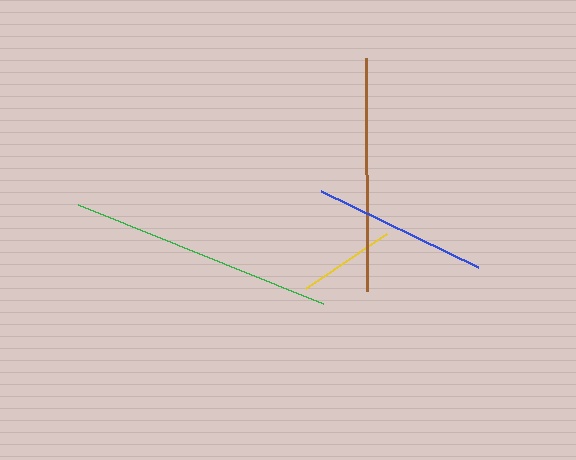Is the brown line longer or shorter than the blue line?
The brown line is longer than the blue line.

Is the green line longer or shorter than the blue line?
The green line is longer than the blue line.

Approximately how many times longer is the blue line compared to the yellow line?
The blue line is approximately 1.8 times the length of the yellow line.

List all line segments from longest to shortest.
From longest to shortest: green, brown, blue, yellow.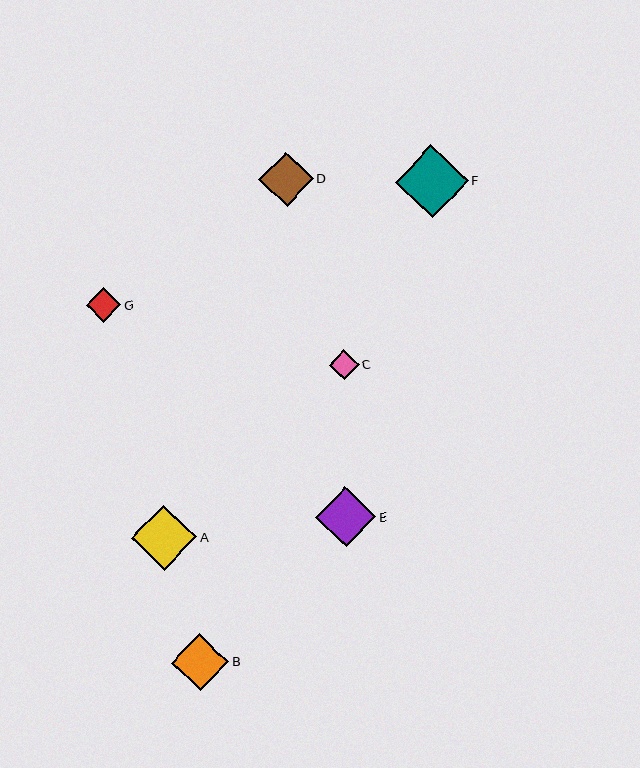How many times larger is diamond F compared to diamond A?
Diamond F is approximately 1.1 times the size of diamond A.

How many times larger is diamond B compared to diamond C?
Diamond B is approximately 1.9 times the size of diamond C.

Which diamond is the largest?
Diamond F is the largest with a size of approximately 73 pixels.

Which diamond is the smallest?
Diamond C is the smallest with a size of approximately 29 pixels.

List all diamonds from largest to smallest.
From largest to smallest: F, A, E, B, D, G, C.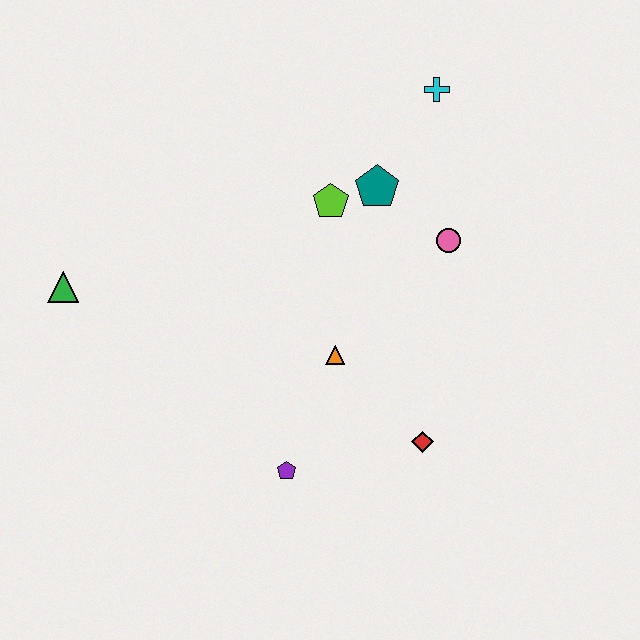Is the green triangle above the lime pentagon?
No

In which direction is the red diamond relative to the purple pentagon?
The red diamond is to the right of the purple pentagon.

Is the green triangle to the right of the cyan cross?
No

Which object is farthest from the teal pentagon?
The green triangle is farthest from the teal pentagon.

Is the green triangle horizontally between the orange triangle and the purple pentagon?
No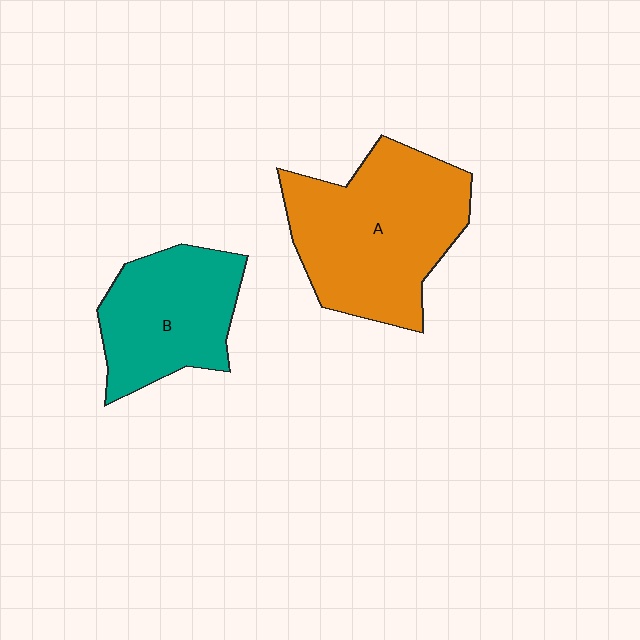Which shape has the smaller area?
Shape B (teal).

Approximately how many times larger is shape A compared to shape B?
Approximately 1.5 times.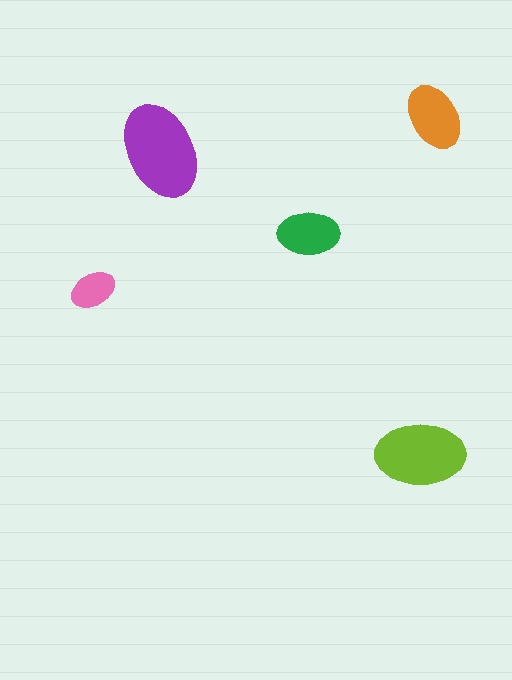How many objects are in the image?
There are 5 objects in the image.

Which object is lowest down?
The lime ellipse is bottommost.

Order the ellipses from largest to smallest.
the purple one, the lime one, the orange one, the green one, the pink one.